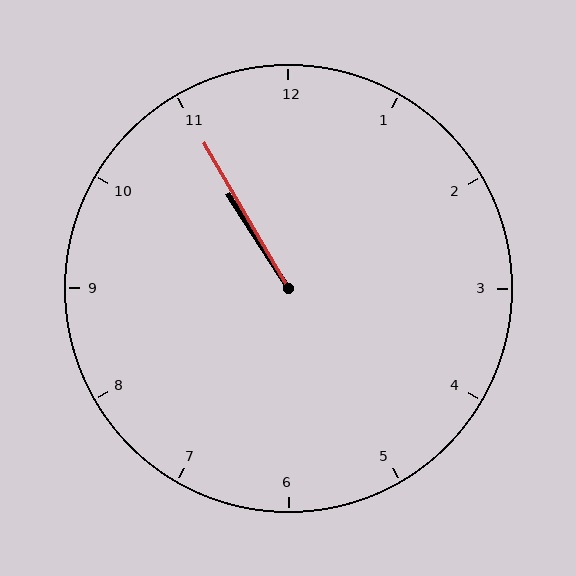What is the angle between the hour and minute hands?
Approximately 2 degrees.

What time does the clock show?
10:55.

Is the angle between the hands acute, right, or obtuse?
It is acute.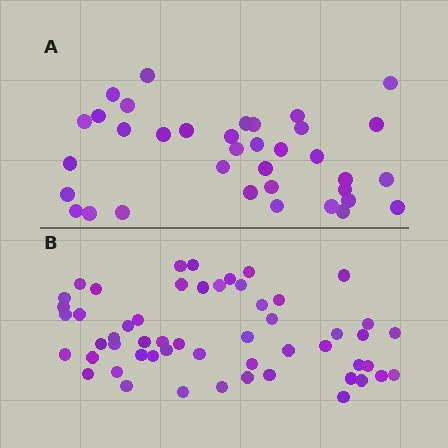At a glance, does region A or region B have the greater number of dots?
Region B (the bottom region) has more dots.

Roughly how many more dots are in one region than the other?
Region B has approximately 20 more dots than region A.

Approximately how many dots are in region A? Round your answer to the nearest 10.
About 40 dots. (The exact count is 36, which rounds to 40.)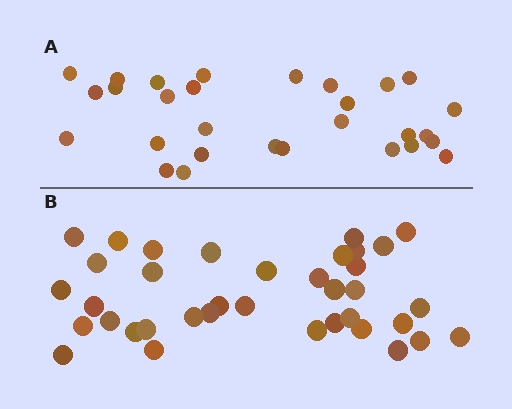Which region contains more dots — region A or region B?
Region B (the bottom region) has more dots.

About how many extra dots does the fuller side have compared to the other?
Region B has roughly 8 or so more dots than region A.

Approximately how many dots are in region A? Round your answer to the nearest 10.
About 30 dots. (The exact count is 29, which rounds to 30.)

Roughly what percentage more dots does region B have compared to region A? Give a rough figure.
About 30% more.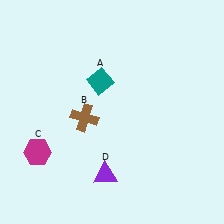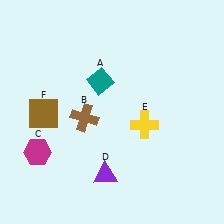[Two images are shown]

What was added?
A yellow cross (E), a brown square (F) were added in Image 2.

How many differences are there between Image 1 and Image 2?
There are 2 differences between the two images.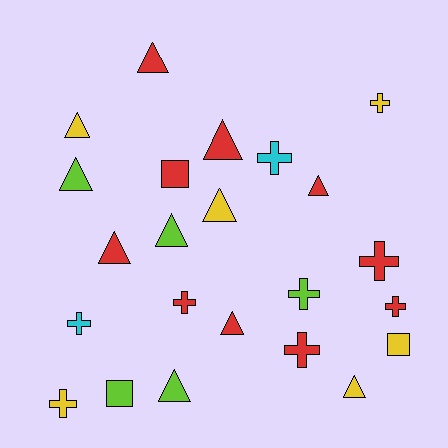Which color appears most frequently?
Red, with 10 objects.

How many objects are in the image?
There are 23 objects.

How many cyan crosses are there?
There are 2 cyan crosses.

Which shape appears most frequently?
Triangle, with 11 objects.